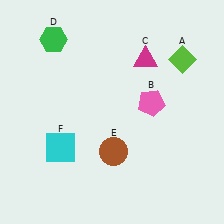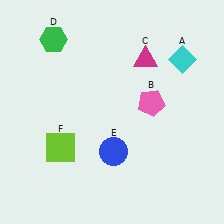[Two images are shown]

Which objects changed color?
A changed from lime to cyan. E changed from brown to blue. F changed from cyan to lime.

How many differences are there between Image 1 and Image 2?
There are 3 differences between the two images.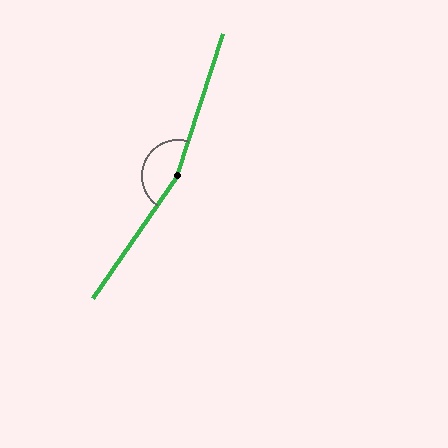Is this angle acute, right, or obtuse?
It is obtuse.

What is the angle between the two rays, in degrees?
Approximately 163 degrees.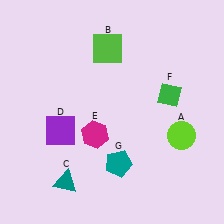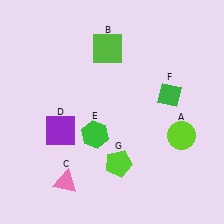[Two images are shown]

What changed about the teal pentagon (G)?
In Image 1, G is teal. In Image 2, it changed to lime.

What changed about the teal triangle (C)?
In Image 1, C is teal. In Image 2, it changed to pink.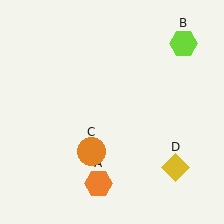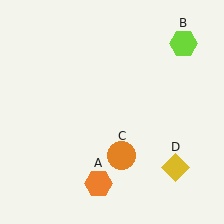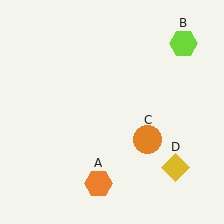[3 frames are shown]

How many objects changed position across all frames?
1 object changed position: orange circle (object C).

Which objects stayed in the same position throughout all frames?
Orange hexagon (object A) and lime hexagon (object B) and yellow diamond (object D) remained stationary.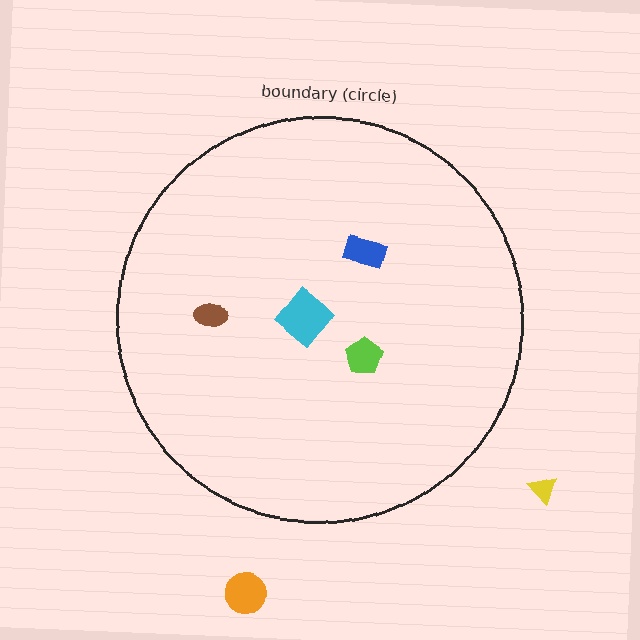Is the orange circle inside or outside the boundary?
Outside.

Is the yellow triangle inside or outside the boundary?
Outside.